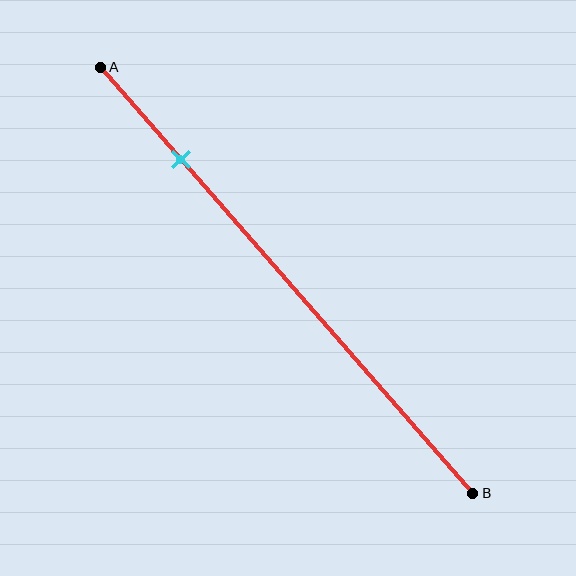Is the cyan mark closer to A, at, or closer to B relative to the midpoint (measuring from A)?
The cyan mark is closer to point A than the midpoint of segment AB.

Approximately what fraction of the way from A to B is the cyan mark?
The cyan mark is approximately 20% of the way from A to B.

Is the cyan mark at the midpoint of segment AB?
No, the mark is at about 20% from A, not at the 50% midpoint.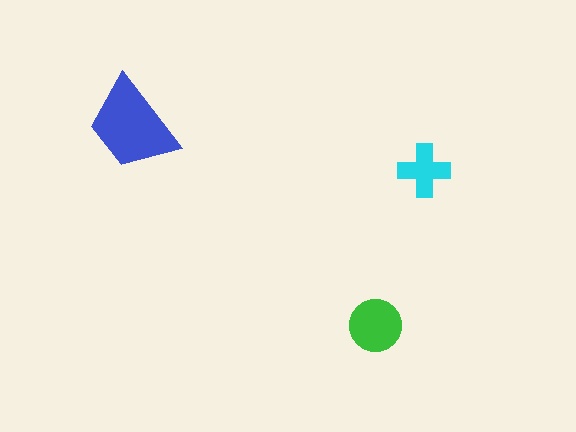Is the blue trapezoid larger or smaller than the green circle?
Larger.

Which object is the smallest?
The cyan cross.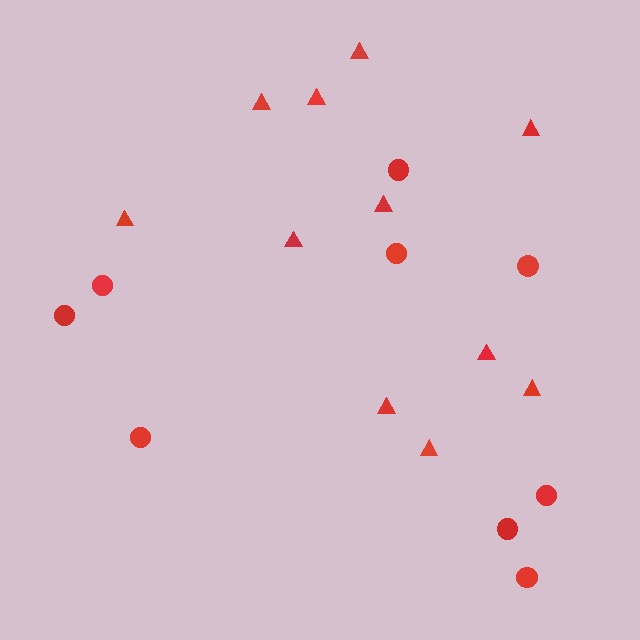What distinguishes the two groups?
There are 2 groups: one group of triangles (11) and one group of circles (9).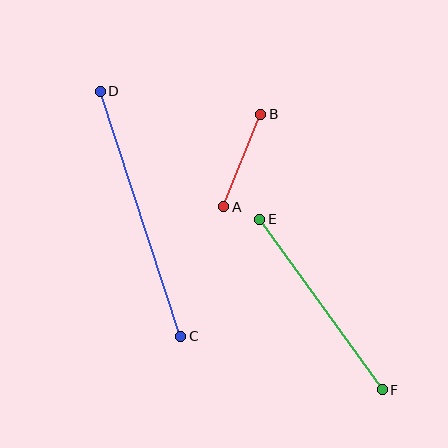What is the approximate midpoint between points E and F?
The midpoint is at approximately (321, 305) pixels.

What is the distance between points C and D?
The distance is approximately 258 pixels.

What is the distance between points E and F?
The distance is approximately 210 pixels.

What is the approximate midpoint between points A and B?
The midpoint is at approximately (242, 161) pixels.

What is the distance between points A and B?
The distance is approximately 99 pixels.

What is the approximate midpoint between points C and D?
The midpoint is at approximately (141, 214) pixels.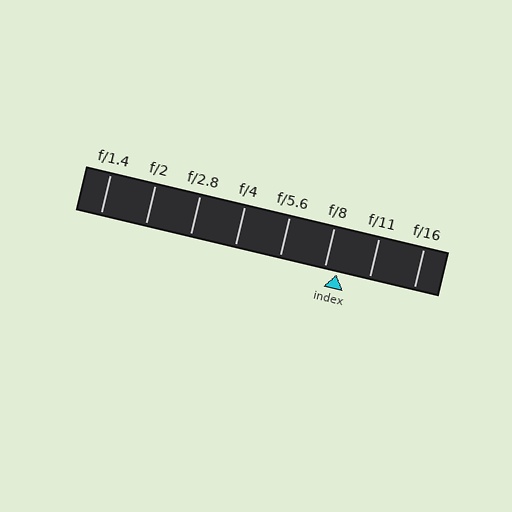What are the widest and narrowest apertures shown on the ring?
The widest aperture shown is f/1.4 and the narrowest is f/16.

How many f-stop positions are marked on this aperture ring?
There are 8 f-stop positions marked.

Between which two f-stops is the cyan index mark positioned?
The index mark is between f/8 and f/11.